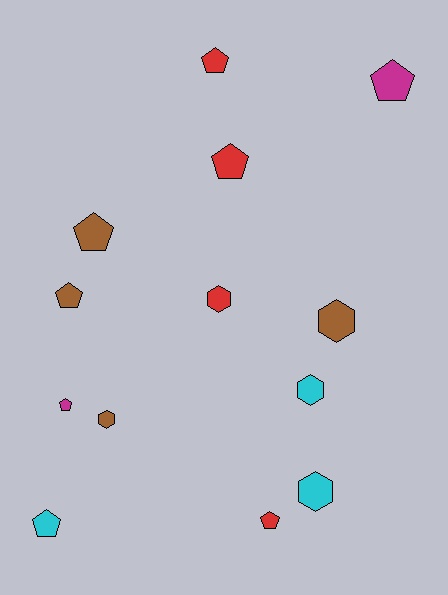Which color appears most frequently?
Brown, with 4 objects.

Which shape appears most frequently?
Pentagon, with 8 objects.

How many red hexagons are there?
There is 1 red hexagon.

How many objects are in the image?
There are 13 objects.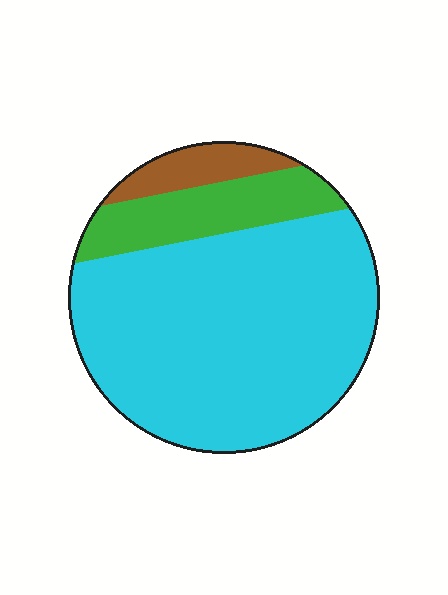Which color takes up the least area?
Brown, at roughly 10%.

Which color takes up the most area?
Cyan, at roughly 75%.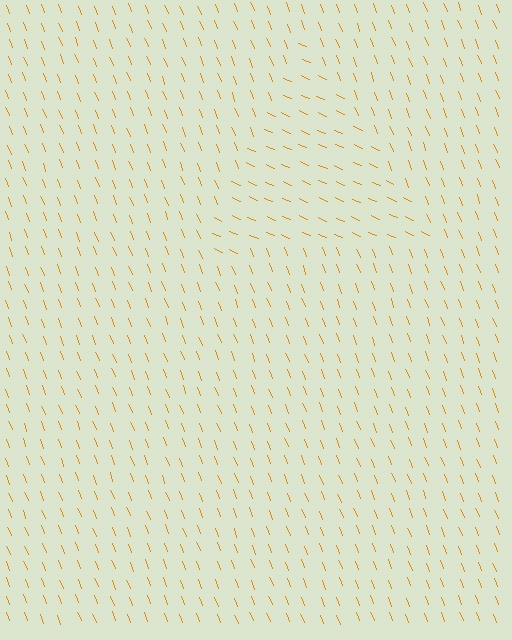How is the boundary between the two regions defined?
The boundary is defined purely by a change in line orientation (approximately 45 degrees difference). All lines are the same color and thickness.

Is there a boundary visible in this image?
Yes, there is a texture boundary formed by a change in line orientation.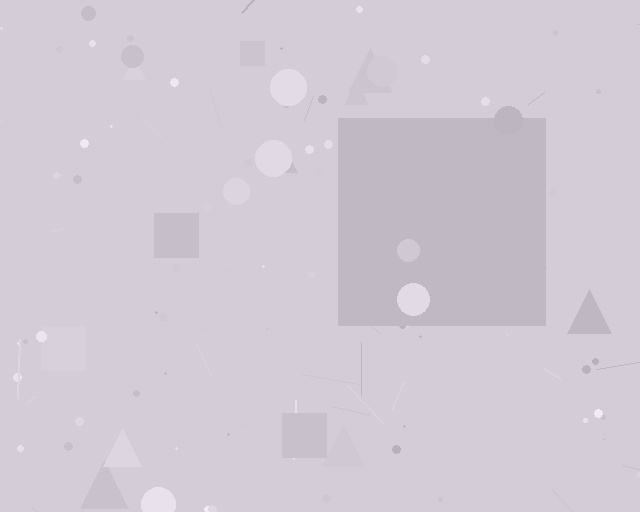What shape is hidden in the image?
A square is hidden in the image.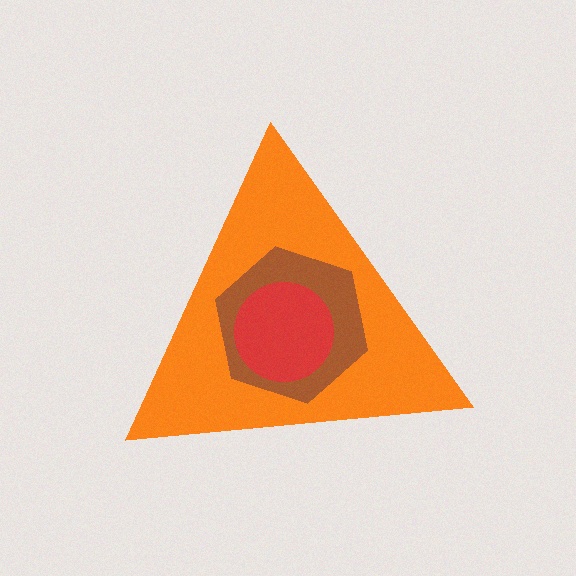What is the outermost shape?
The orange triangle.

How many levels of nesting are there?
3.